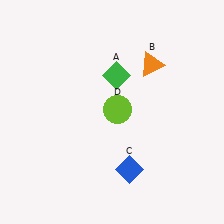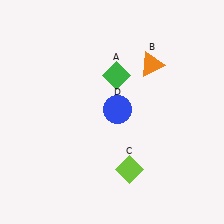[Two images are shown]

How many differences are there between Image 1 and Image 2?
There are 2 differences between the two images.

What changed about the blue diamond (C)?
In Image 1, C is blue. In Image 2, it changed to lime.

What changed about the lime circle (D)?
In Image 1, D is lime. In Image 2, it changed to blue.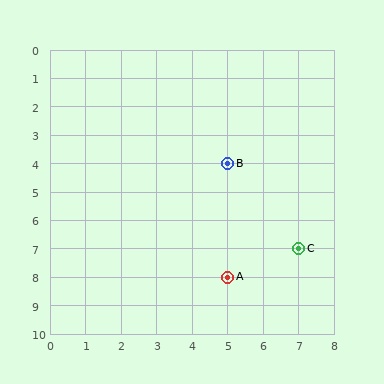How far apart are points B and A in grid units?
Points B and A are 4 rows apart.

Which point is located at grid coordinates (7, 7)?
Point C is at (7, 7).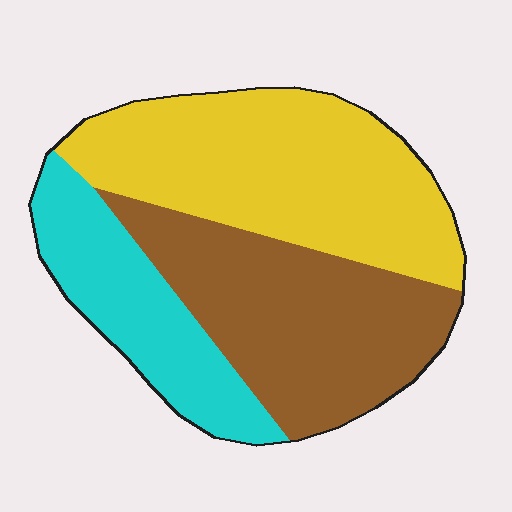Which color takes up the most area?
Yellow, at roughly 40%.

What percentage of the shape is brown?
Brown takes up about three eighths (3/8) of the shape.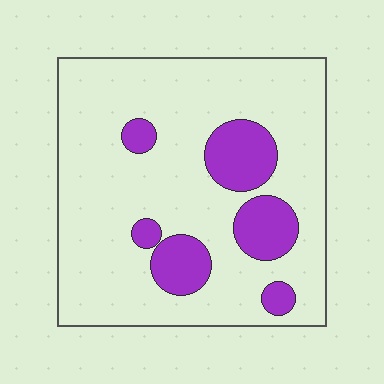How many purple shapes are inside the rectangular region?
6.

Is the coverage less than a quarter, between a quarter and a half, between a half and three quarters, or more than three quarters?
Less than a quarter.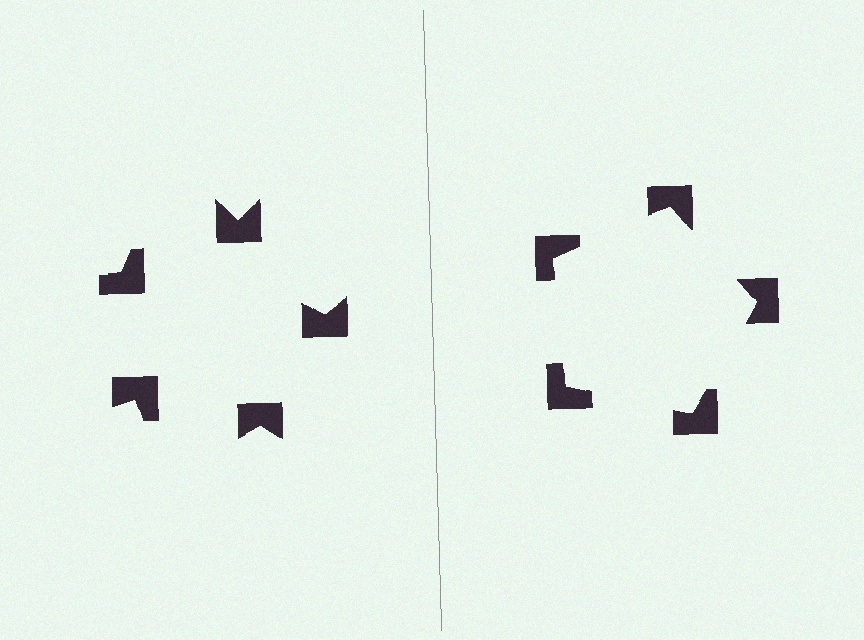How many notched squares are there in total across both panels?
10 — 5 on each side.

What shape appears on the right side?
An illusory pentagon.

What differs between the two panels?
The notched squares are positioned identically on both sides; only the wedge orientations differ. On the right they align to a pentagon; on the left they are misaligned.